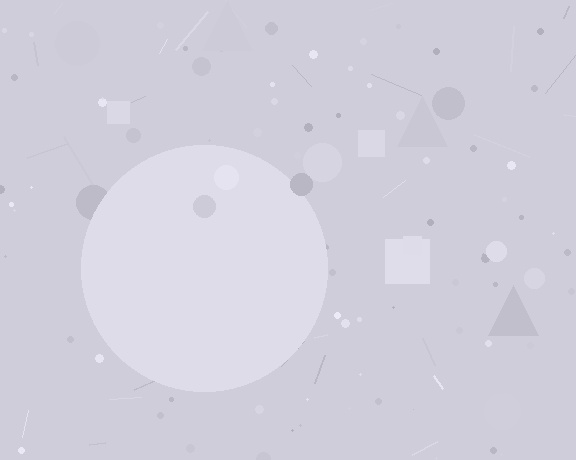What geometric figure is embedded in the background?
A circle is embedded in the background.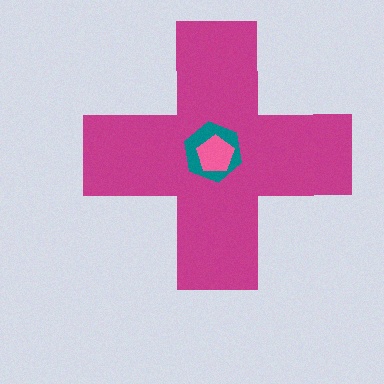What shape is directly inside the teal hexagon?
The pink pentagon.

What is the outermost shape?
The magenta cross.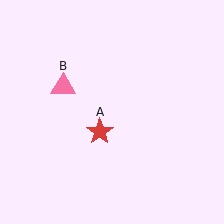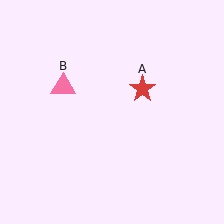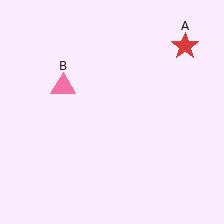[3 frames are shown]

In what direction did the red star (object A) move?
The red star (object A) moved up and to the right.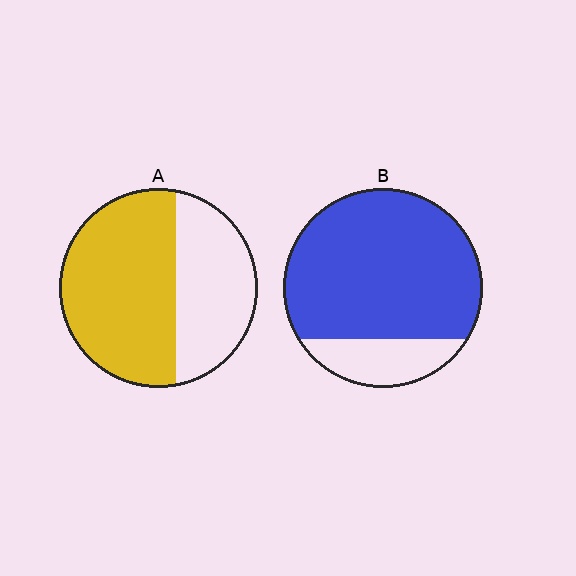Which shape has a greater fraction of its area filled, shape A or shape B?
Shape B.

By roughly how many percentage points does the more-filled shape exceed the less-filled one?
By roughly 20 percentage points (B over A).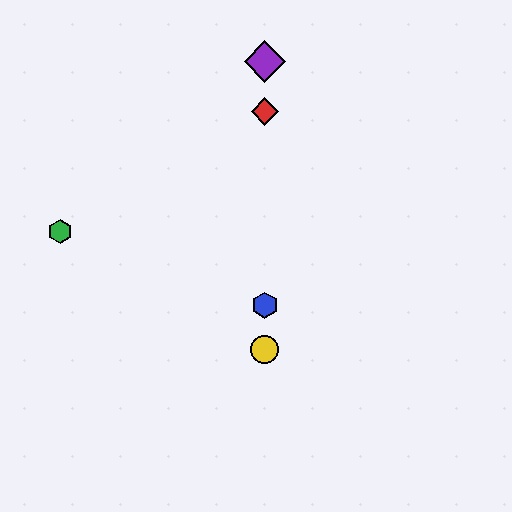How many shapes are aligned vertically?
4 shapes (the red diamond, the blue hexagon, the yellow circle, the purple diamond) are aligned vertically.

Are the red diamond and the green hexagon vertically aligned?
No, the red diamond is at x≈265 and the green hexagon is at x≈60.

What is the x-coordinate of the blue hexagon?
The blue hexagon is at x≈265.